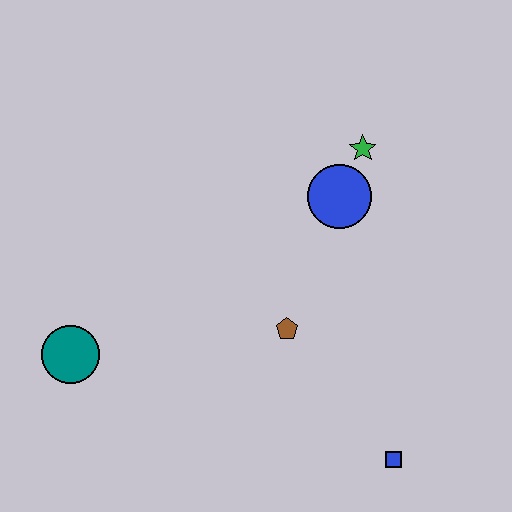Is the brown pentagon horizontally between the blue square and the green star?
No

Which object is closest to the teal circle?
The brown pentagon is closest to the teal circle.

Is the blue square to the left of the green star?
No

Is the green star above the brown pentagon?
Yes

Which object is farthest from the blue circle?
The teal circle is farthest from the blue circle.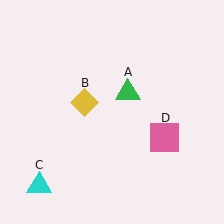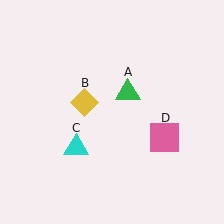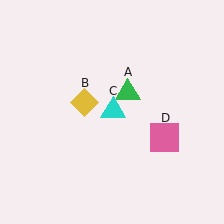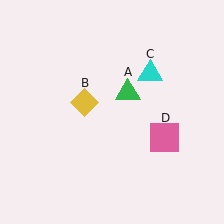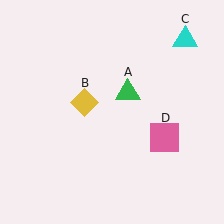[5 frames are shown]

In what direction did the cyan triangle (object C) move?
The cyan triangle (object C) moved up and to the right.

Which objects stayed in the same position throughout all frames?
Green triangle (object A) and yellow diamond (object B) and pink square (object D) remained stationary.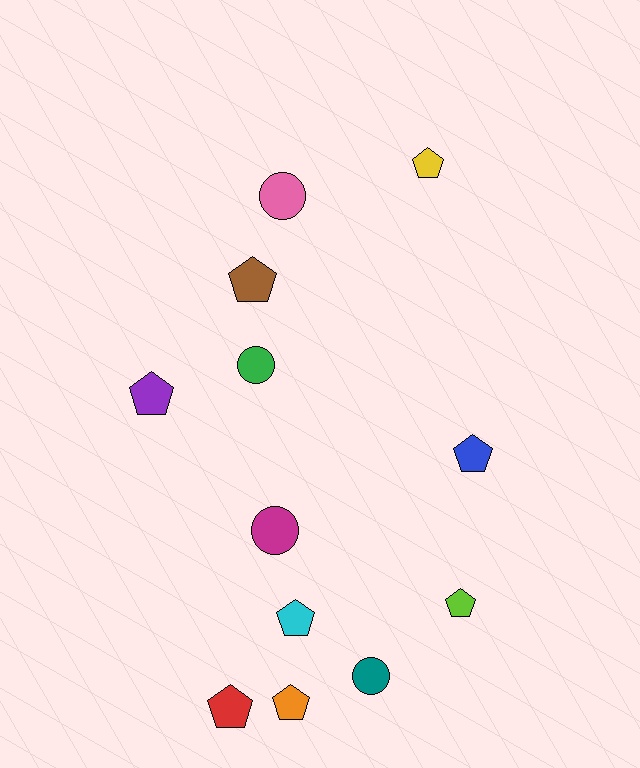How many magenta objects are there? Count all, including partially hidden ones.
There is 1 magenta object.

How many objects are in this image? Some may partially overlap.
There are 12 objects.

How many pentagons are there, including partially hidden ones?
There are 8 pentagons.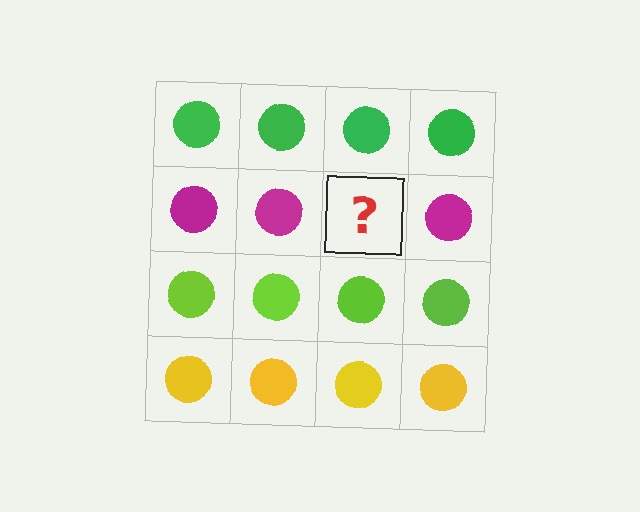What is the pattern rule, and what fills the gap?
The rule is that each row has a consistent color. The gap should be filled with a magenta circle.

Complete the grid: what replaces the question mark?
The question mark should be replaced with a magenta circle.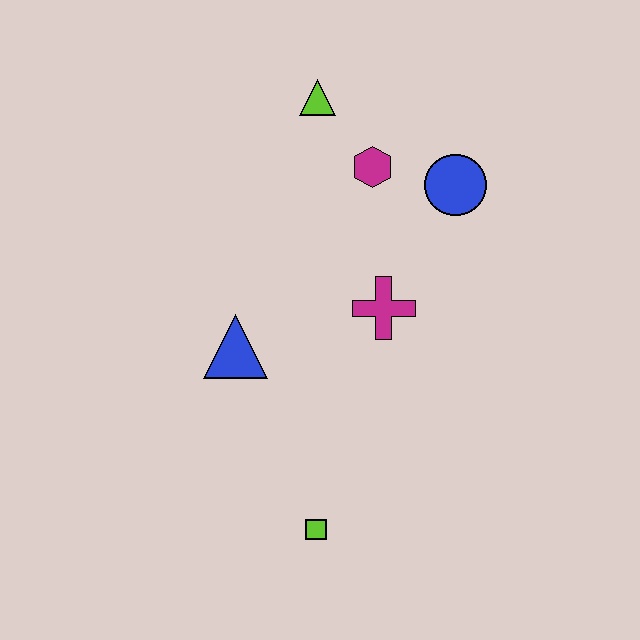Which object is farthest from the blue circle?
The lime square is farthest from the blue circle.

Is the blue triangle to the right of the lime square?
No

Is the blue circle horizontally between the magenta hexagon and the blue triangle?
No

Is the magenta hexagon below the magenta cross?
No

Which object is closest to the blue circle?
The magenta hexagon is closest to the blue circle.